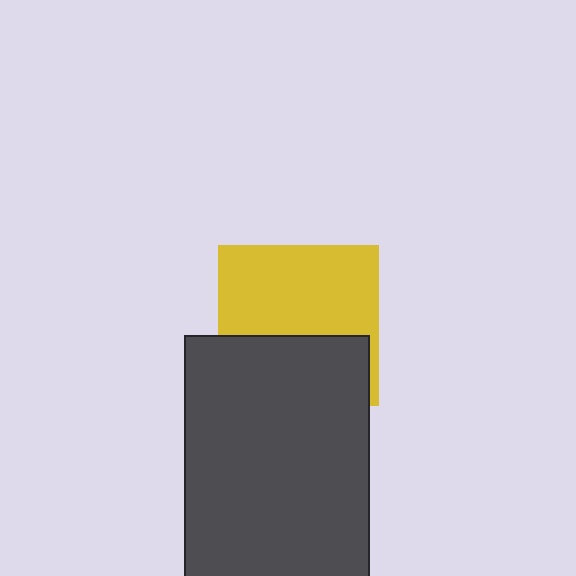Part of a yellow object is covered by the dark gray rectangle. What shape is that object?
It is a square.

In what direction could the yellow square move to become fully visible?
The yellow square could move up. That would shift it out from behind the dark gray rectangle entirely.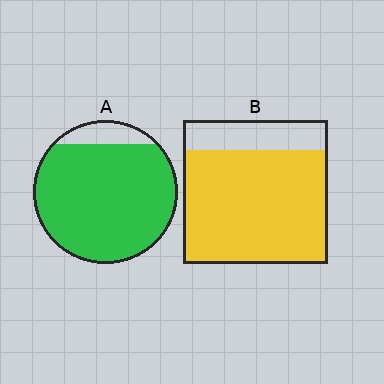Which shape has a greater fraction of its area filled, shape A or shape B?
Shape A.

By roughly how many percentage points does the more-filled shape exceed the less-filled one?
By roughly 10 percentage points (A over B).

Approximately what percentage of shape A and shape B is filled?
A is approximately 90% and B is approximately 80%.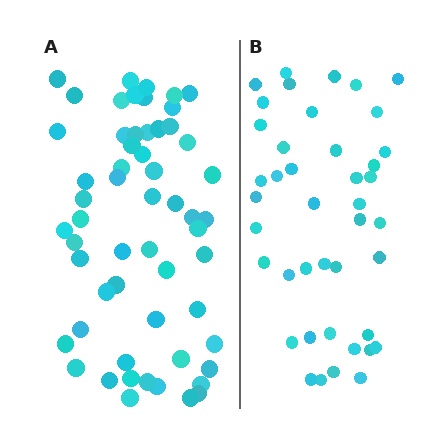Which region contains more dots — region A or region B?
Region A (the left region) has more dots.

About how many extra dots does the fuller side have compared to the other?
Region A has approximately 15 more dots than region B.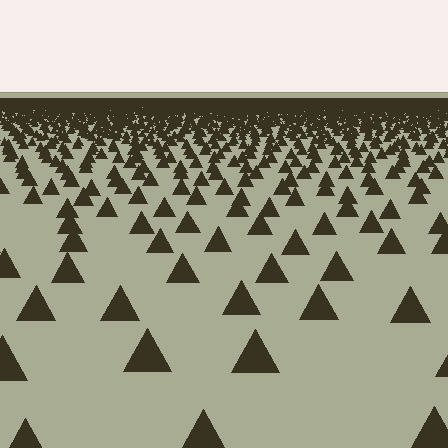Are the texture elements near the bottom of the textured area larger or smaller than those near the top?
Larger. Near the bottom, elements are closer to the viewer and appear at a bigger on-screen size.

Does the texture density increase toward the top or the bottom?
Density increases toward the top.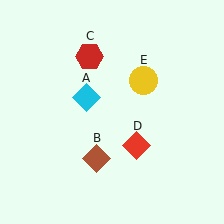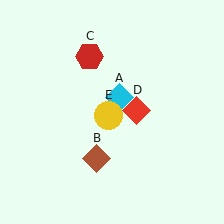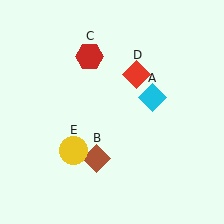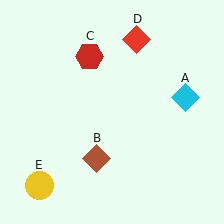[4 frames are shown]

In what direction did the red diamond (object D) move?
The red diamond (object D) moved up.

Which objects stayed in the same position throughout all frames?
Brown diamond (object B) and red hexagon (object C) remained stationary.